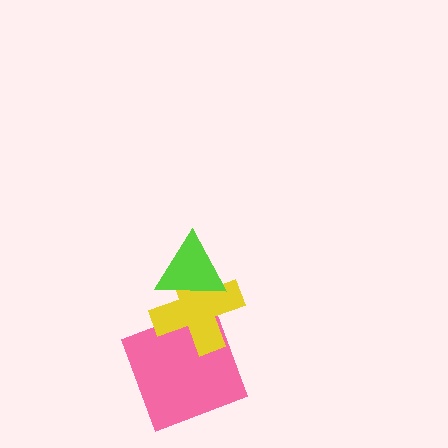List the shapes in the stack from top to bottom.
From top to bottom: the lime triangle, the yellow cross, the pink square.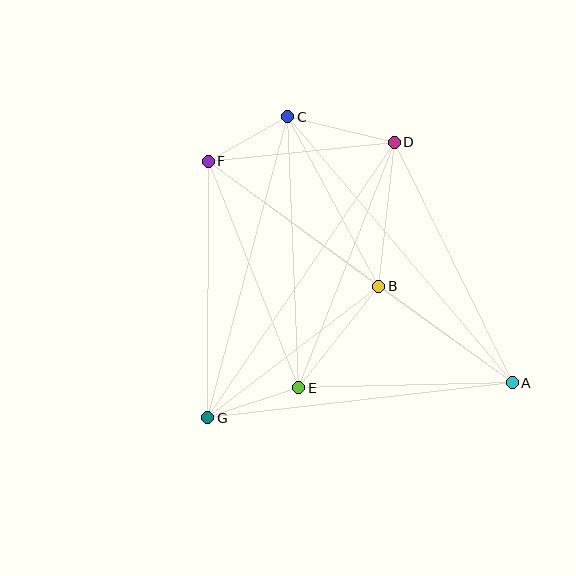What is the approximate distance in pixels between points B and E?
The distance between B and E is approximately 129 pixels.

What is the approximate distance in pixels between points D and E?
The distance between D and E is approximately 263 pixels.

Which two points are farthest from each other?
Points A and F are farthest from each other.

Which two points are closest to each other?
Points C and F are closest to each other.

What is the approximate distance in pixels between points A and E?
The distance between A and E is approximately 214 pixels.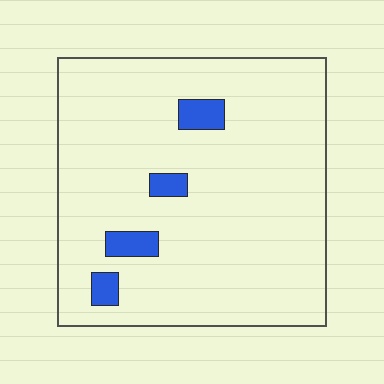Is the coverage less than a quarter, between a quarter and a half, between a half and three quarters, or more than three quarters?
Less than a quarter.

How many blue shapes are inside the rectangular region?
4.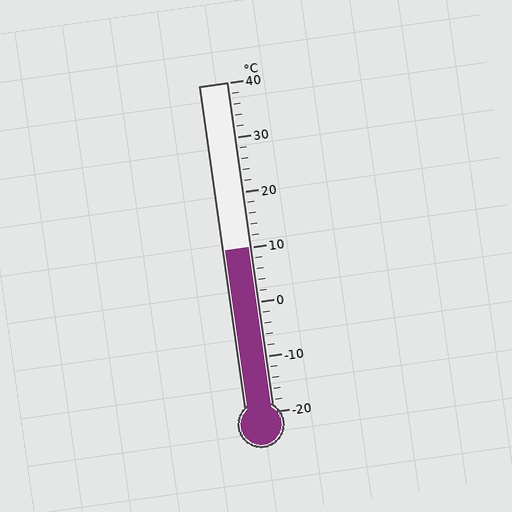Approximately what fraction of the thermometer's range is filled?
The thermometer is filled to approximately 50% of its range.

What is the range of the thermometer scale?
The thermometer scale ranges from -20°C to 40°C.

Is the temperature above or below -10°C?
The temperature is above -10°C.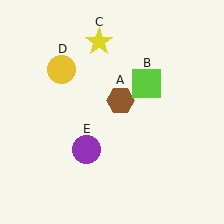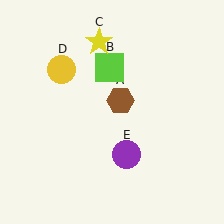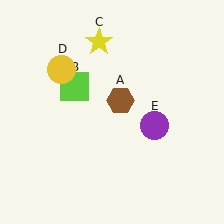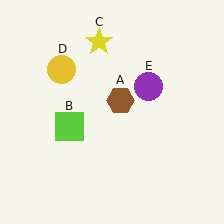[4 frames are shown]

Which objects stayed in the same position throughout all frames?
Brown hexagon (object A) and yellow star (object C) and yellow circle (object D) remained stationary.